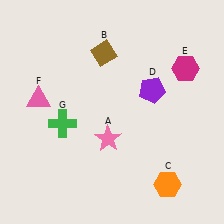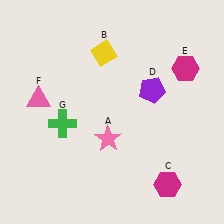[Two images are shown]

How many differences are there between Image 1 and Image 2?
There are 2 differences between the two images.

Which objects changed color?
B changed from brown to yellow. C changed from orange to magenta.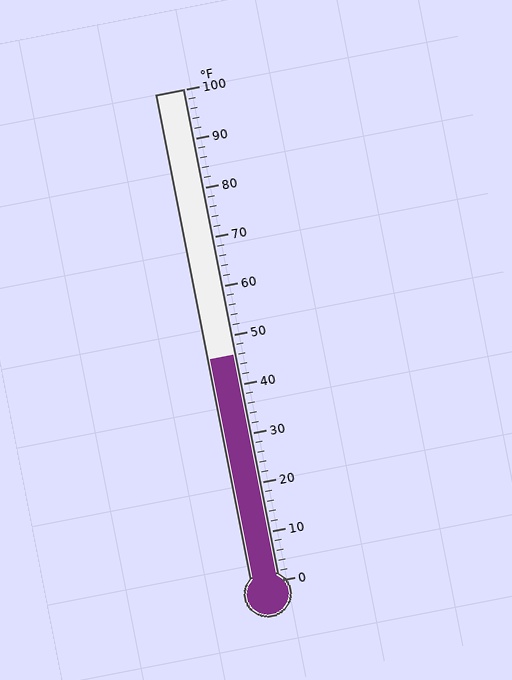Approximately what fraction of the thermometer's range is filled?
The thermometer is filled to approximately 45% of its range.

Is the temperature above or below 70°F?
The temperature is below 70°F.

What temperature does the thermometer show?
The thermometer shows approximately 46°F.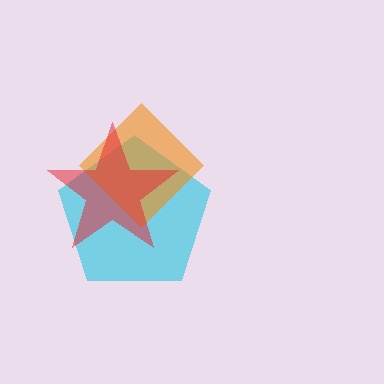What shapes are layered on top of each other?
The layered shapes are: a cyan pentagon, an orange diamond, a red star.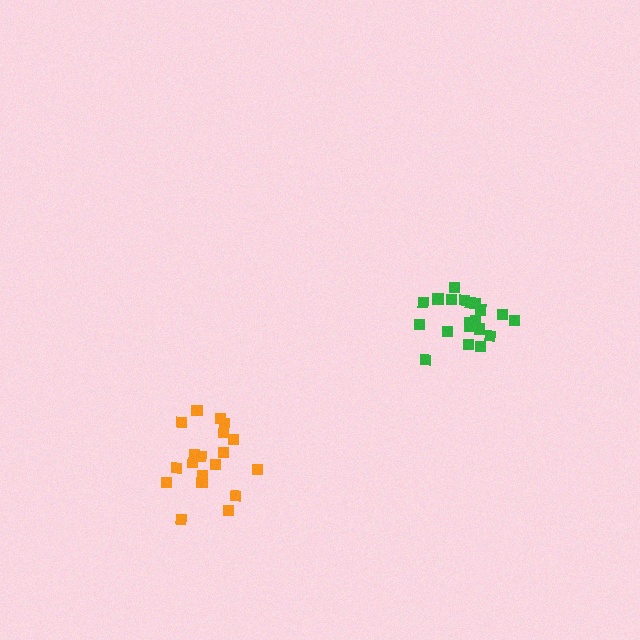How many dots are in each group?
Group 1: 19 dots, Group 2: 20 dots (39 total).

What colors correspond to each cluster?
The clusters are colored: orange, green.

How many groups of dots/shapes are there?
There are 2 groups.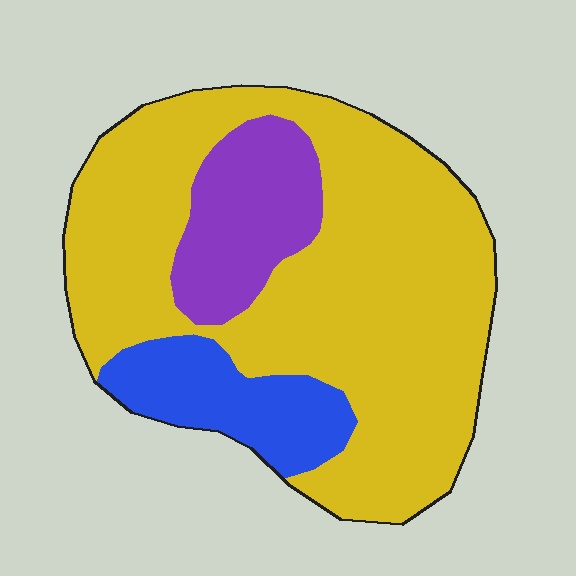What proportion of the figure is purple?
Purple covers 15% of the figure.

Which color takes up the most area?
Yellow, at roughly 70%.